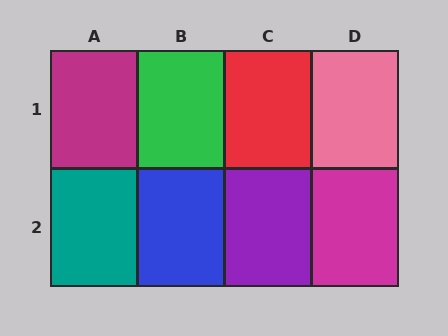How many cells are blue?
1 cell is blue.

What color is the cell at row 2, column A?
Teal.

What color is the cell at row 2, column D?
Magenta.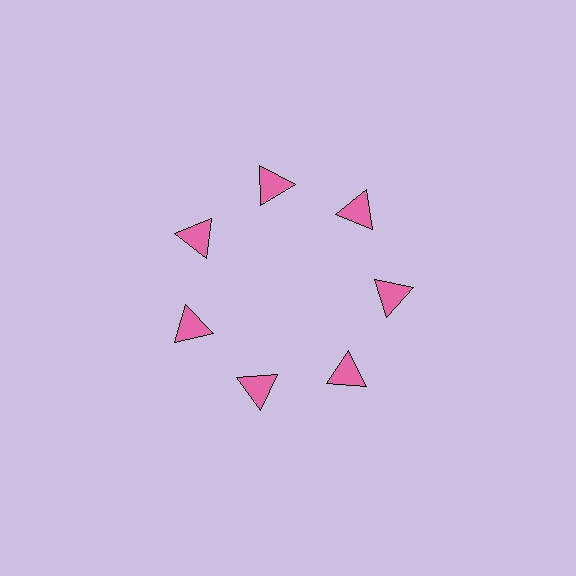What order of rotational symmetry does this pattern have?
This pattern has 7-fold rotational symmetry.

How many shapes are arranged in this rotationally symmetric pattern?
There are 7 shapes, arranged in 7 groups of 1.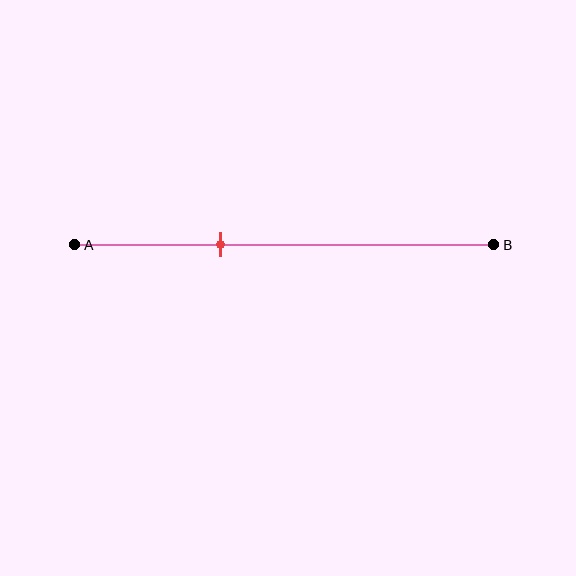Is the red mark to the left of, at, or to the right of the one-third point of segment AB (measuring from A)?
The red mark is approximately at the one-third point of segment AB.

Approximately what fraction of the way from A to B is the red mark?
The red mark is approximately 35% of the way from A to B.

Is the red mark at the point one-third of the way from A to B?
Yes, the mark is approximately at the one-third point.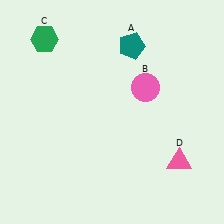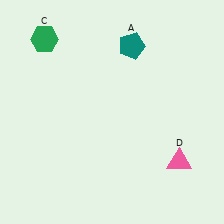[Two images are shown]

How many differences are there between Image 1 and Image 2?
There is 1 difference between the two images.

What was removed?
The pink circle (B) was removed in Image 2.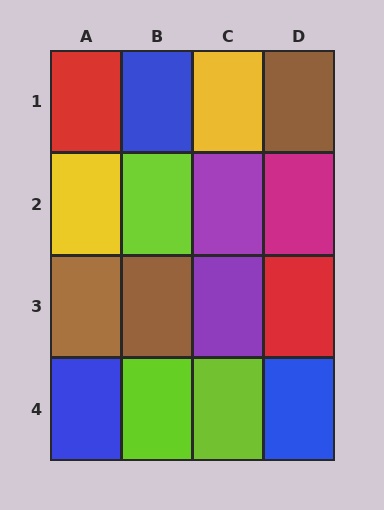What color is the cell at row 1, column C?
Yellow.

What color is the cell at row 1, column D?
Brown.